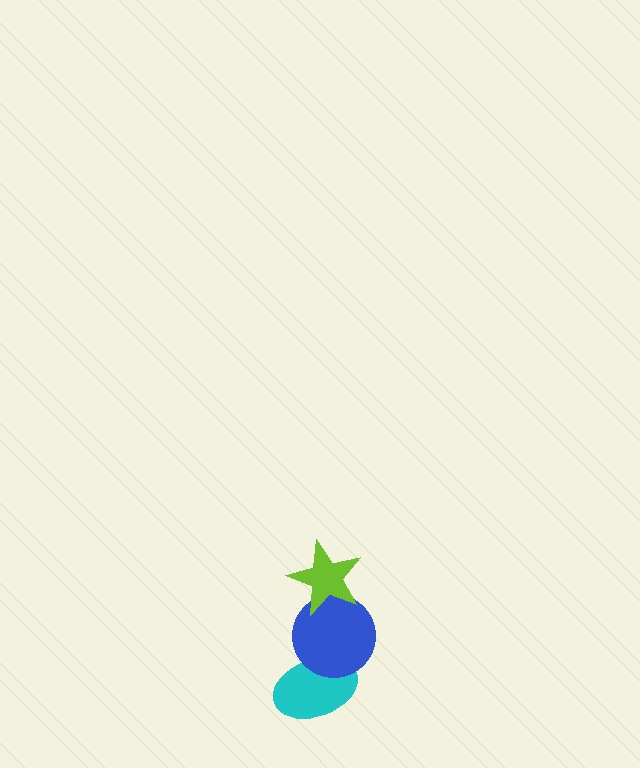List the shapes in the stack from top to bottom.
From top to bottom: the lime star, the blue circle, the cyan ellipse.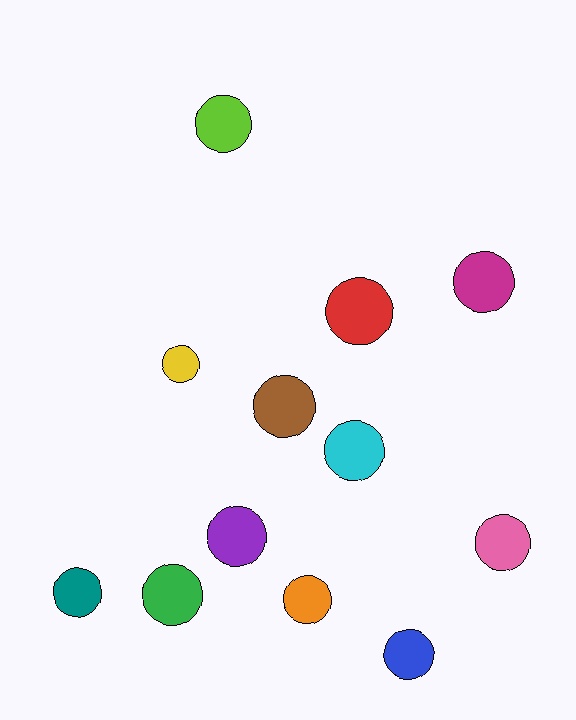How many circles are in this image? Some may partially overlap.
There are 12 circles.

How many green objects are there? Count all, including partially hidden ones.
There is 1 green object.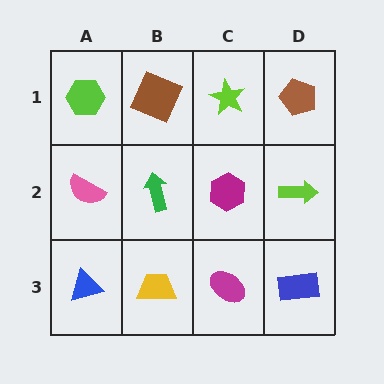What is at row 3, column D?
A blue rectangle.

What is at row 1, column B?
A brown square.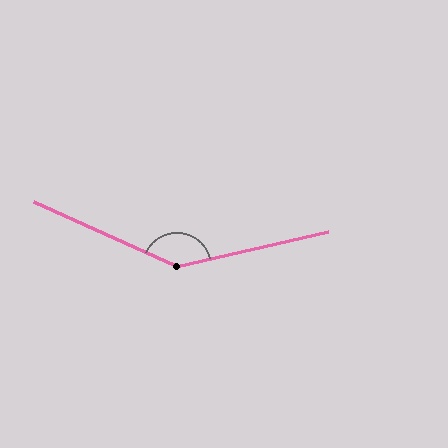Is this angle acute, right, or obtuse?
It is obtuse.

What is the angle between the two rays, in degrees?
Approximately 143 degrees.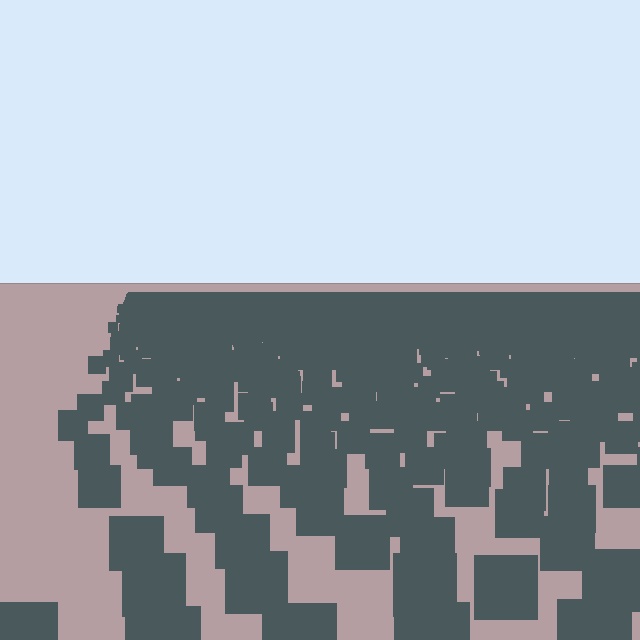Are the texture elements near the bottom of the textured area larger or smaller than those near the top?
Larger. Near the bottom, elements are closer to the viewer and appear at a bigger on-screen size.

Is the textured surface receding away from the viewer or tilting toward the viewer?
The surface is receding away from the viewer. Texture elements get smaller and denser toward the top.